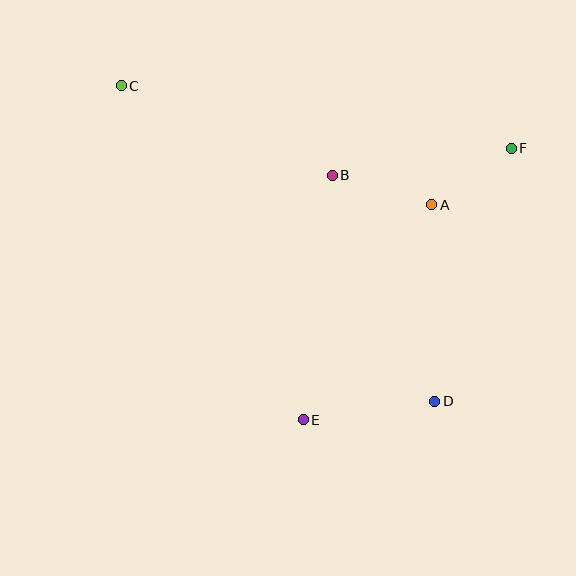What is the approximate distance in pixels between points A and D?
The distance between A and D is approximately 196 pixels.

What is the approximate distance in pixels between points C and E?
The distance between C and E is approximately 380 pixels.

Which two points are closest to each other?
Points A and F are closest to each other.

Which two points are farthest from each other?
Points C and D are farthest from each other.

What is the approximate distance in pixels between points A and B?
The distance between A and B is approximately 104 pixels.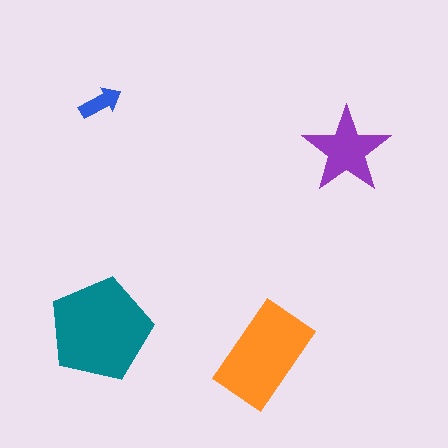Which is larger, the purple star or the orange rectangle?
The orange rectangle.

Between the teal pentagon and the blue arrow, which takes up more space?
The teal pentagon.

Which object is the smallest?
The blue arrow.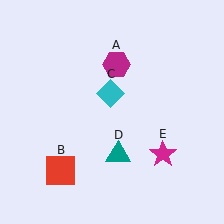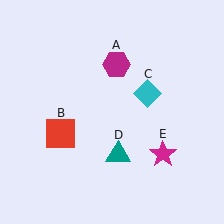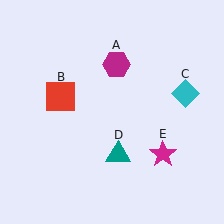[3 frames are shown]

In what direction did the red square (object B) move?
The red square (object B) moved up.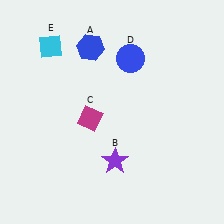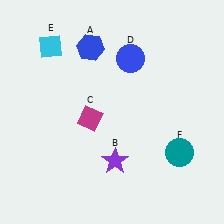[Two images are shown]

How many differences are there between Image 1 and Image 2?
There is 1 difference between the two images.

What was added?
A teal circle (F) was added in Image 2.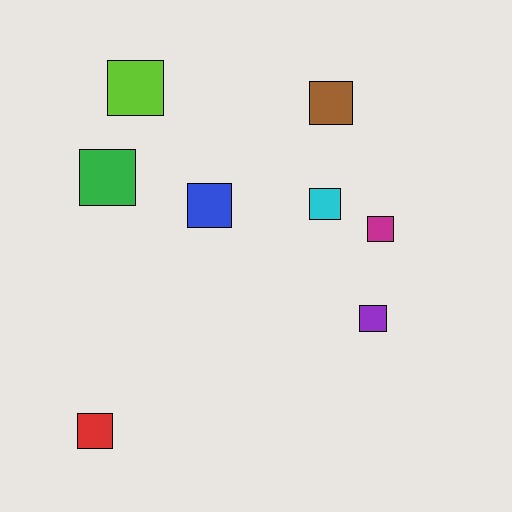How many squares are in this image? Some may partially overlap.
There are 8 squares.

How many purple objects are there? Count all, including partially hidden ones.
There is 1 purple object.